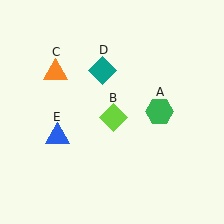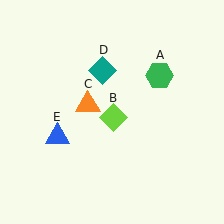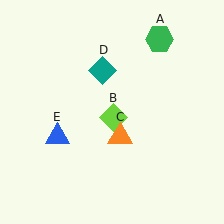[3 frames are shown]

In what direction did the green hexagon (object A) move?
The green hexagon (object A) moved up.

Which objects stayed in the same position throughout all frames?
Lime diamond (object B) and teal diamond (object D) and blue triangle (object E) remained stationary.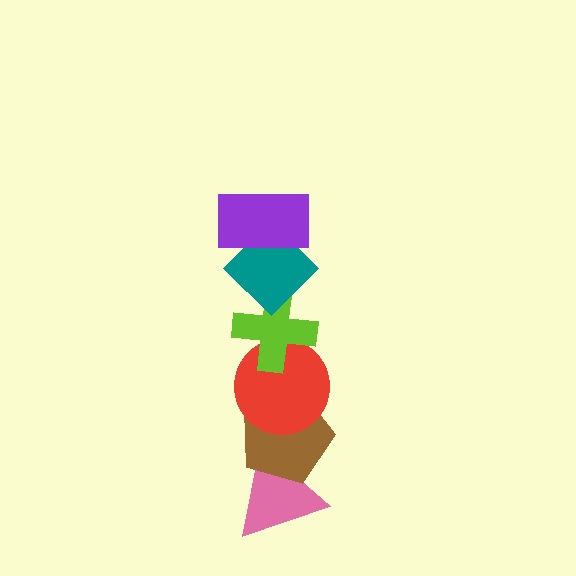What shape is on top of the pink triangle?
The brown pentagon is on top of the pink triangle.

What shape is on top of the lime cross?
The teal diamond is on top of the lime cross.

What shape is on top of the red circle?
The lime cross is on top of the red circle.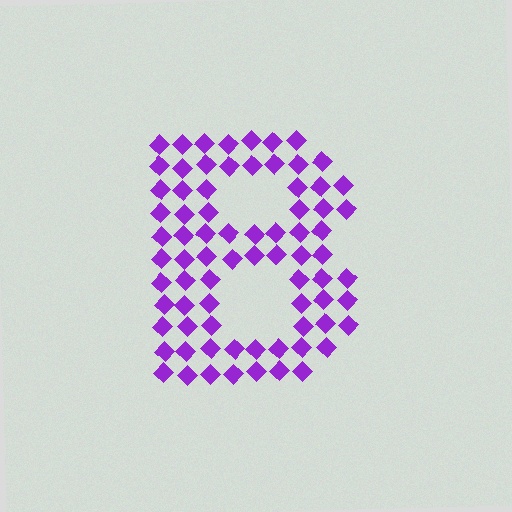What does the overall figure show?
The overall figure shows the letter B.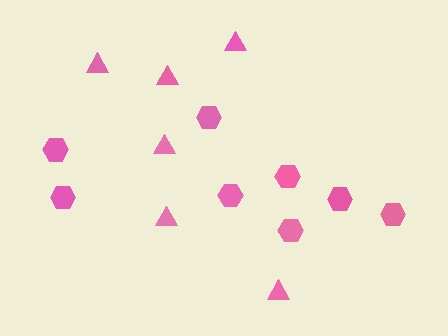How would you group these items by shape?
There are 2 groups: one group of hexagons (8) and one group of triangles (6).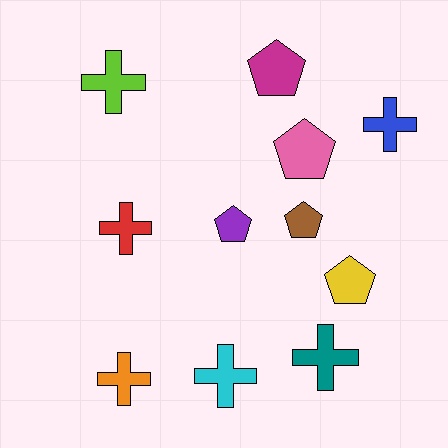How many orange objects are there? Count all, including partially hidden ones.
There is 1 orange object.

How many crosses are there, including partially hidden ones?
There are 6 crosses.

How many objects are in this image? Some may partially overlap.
There are 11 objects.